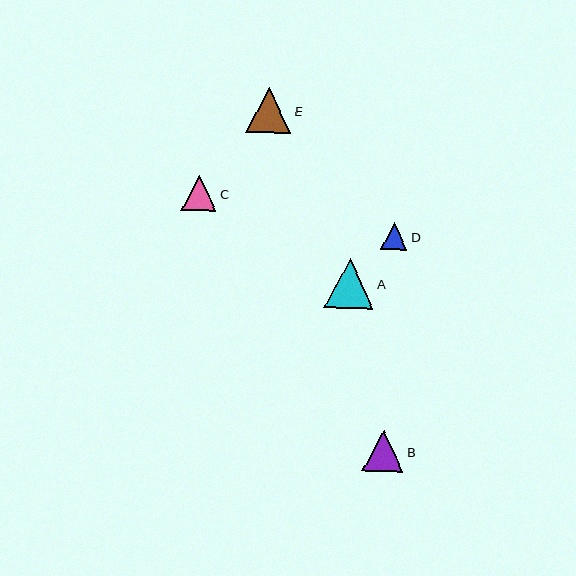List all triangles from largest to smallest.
From largest to smallest: A, E, B, C, D.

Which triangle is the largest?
Triangle A is the largest with a size of approximately 49 pixels.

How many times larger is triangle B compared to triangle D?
Triangle B is approximately 1.6 times the size of triangle D.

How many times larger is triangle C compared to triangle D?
Triangle C is approximately 1.3 times the size of triangle D.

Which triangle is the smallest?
Triangle D is the smallest with a size of approximately 26 pixels.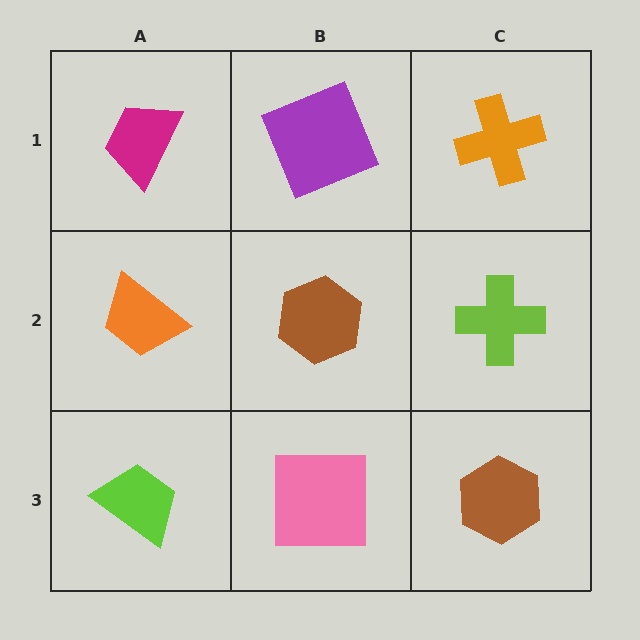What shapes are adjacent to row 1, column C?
A lime cross (row 2, column C), a purple square (row 1, column B).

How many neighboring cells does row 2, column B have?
4.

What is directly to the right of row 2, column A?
A brown hexagon.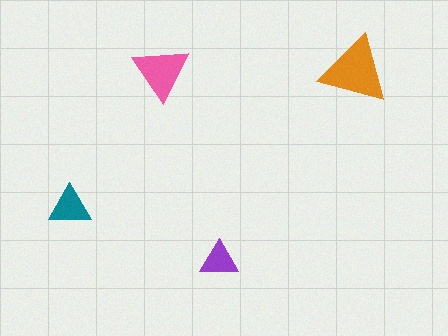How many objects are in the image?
There are 4 objects in the image.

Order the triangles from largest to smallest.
the orange one, the pink one, the teal one, the purple one.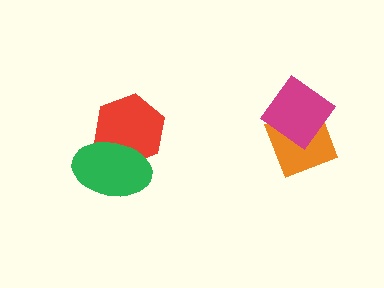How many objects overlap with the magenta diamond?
1 object overlaps with the magenta diamond.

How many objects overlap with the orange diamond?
1 object overlaps with the orange diamond.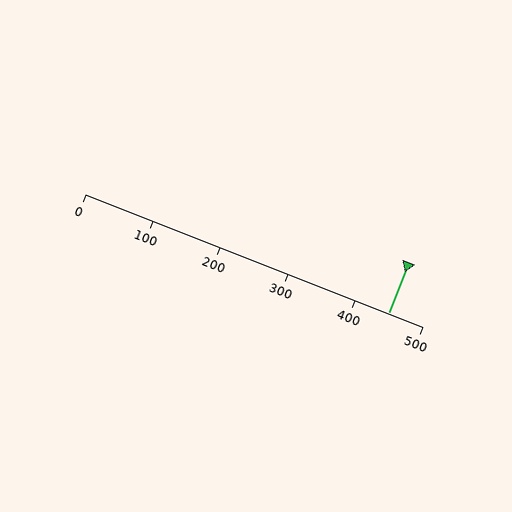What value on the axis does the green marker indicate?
The marker indicates approximately 450.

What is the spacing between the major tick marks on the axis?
The major ticks are spaced 100 apart.